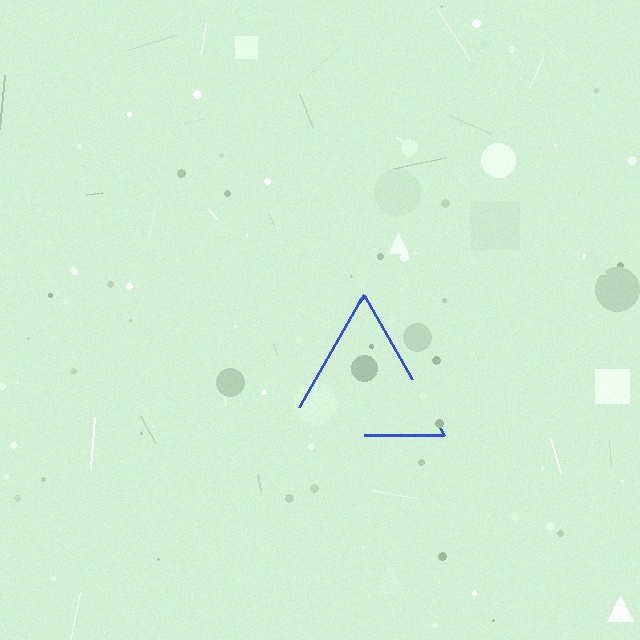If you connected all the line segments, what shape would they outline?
They would outline a triangle.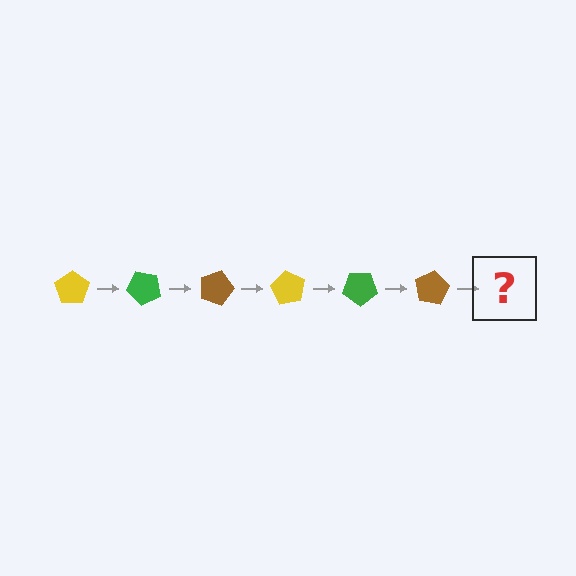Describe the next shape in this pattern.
It should be a yellow pentagon, rotated 270 degrees from the start.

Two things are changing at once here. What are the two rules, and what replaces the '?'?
The two rules are that it rotates 45 degrees each step and the color cycles through yellow, green, and brown. The '?' should be a yellow pentagon, rotated 270 degrees from the start.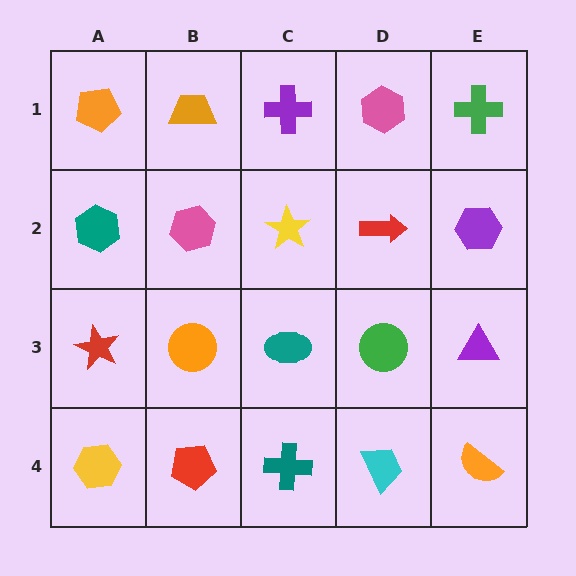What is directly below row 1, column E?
A purple hexagon.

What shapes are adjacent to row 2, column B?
An orange trapezoid (row 1, column B), an orange circle (row 3, column B), a teal hexagon (row 2, column A), a yellow star (row 2, column C).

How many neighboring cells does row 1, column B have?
3.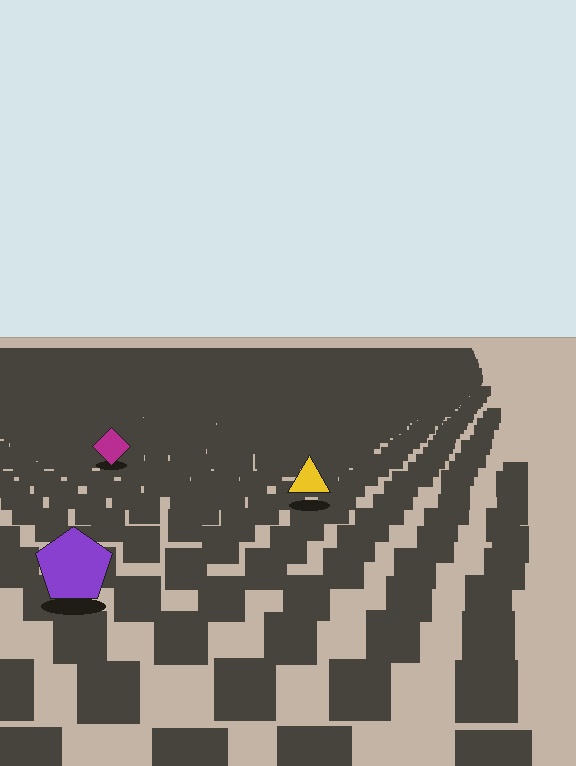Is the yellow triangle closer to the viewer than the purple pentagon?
No. The purple pentagon is closer — you can tell from the texture gradient: the ground texture is coarser near it.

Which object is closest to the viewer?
The purple pentagon is closest. The texture marks near it are larger and more spread out.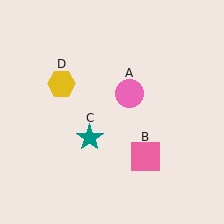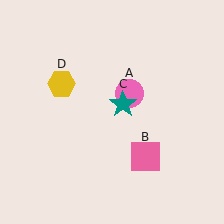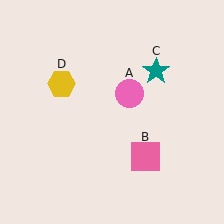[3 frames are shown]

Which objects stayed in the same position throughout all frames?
Pink circle (object A) and pink square (object B) and yellow hexagon (object D) remained stationary.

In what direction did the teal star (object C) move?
The teal star (object C) moved up and to the right.